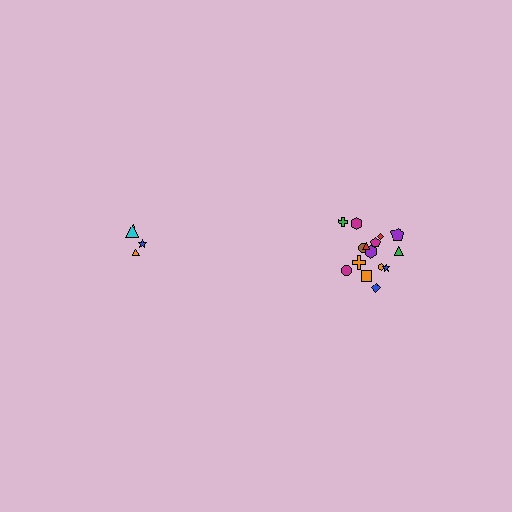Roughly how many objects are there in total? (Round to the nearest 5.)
Roughly 20 objects in total.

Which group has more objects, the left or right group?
The right group.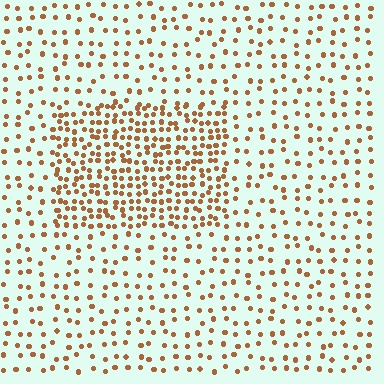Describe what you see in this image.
The image contains small brown elements arranged at two different densities. A rectangle-shaped region is visible where the elements are more densely packed than the surrounding area.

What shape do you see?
I see a rectangle.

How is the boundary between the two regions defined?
The boundary is defined by a change in element density (approximately 2.4x ratio). All elements are the same color, size, and shape.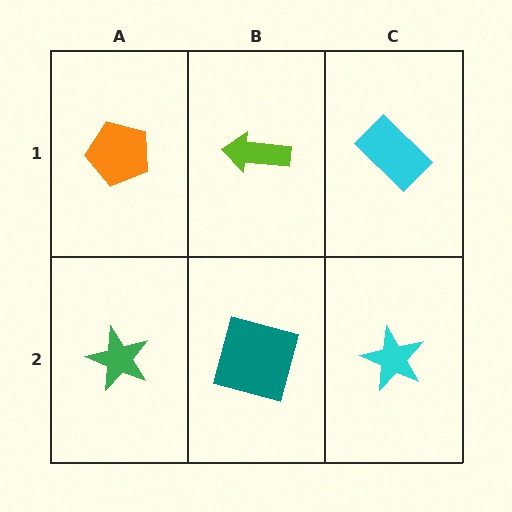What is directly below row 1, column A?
A green star.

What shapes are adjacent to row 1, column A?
A green star (row 2, column A), a lime arrow (row 1, column B).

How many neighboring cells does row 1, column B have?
3.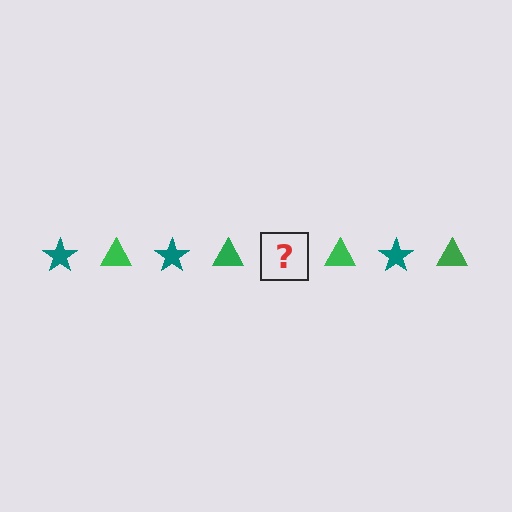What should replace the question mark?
The question mark should be replaced with a teal star.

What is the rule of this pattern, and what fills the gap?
The rule is that the pattern alternates between teal star and green triangle. The gap should be filled with a teal star.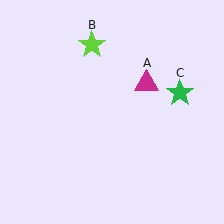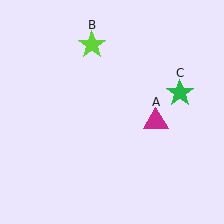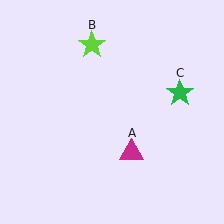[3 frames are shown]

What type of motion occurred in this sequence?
The magenta triangle (object A) rotated clockwise around the center of the scene.